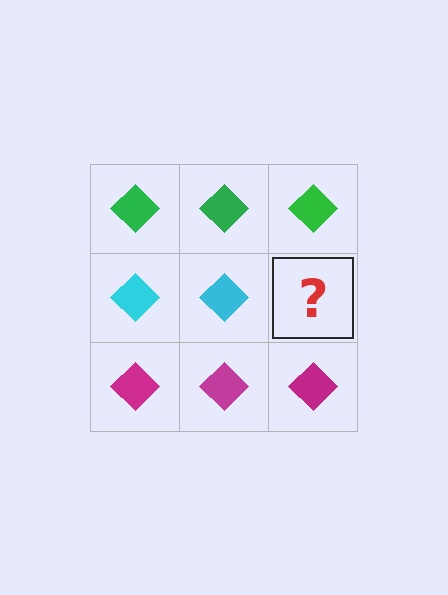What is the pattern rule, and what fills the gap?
The rule is that each row has a consistent color. The gap should be filled with a cyan diamond.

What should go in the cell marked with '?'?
The missing cell should contain a cyan diamond.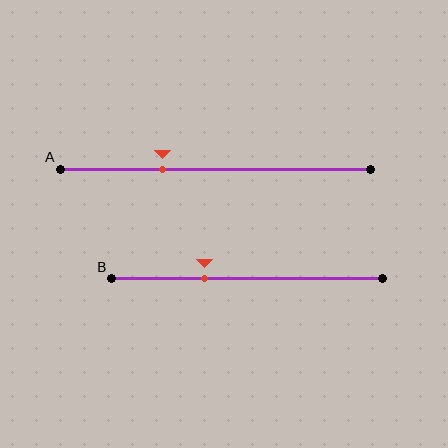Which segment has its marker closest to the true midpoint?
Segment B has its marker closest to the true midpoint.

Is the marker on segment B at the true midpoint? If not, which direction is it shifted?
No, the marker on segment B is shifted to the left by about 16% of the segment length.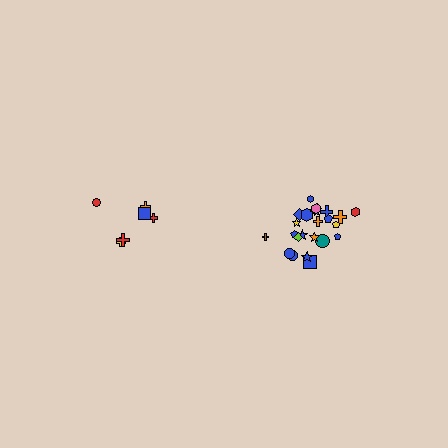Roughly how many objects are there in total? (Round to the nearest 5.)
Roughly 30 objects in total.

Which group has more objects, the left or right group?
The right group.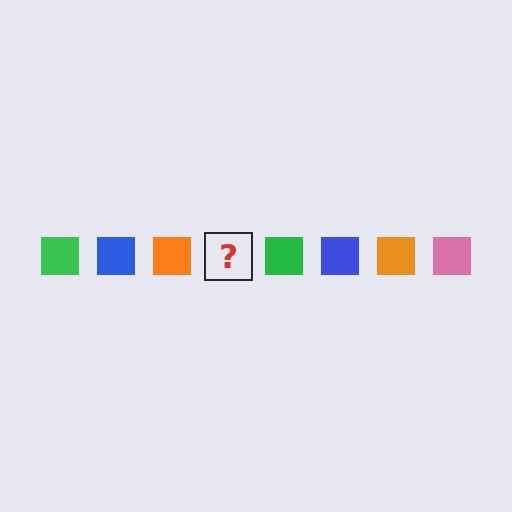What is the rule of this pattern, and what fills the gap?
The rule is that the pattern cycles through green, blue, orange, pink squares. The gap should be filled with a pink square.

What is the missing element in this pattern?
The missing element is a pink square.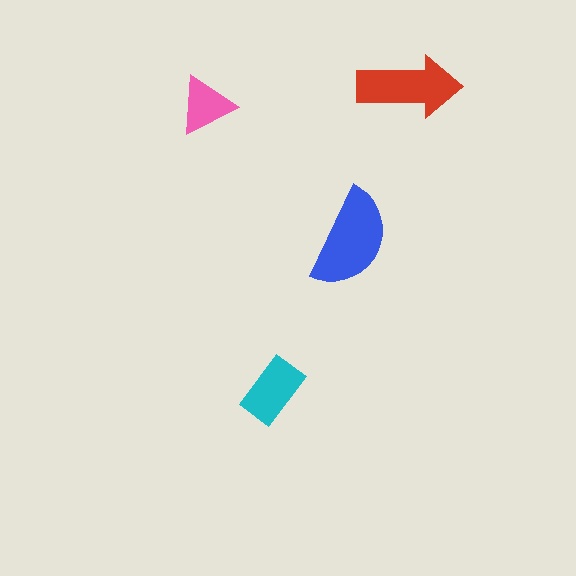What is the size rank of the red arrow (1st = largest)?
2nd.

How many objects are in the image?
There are 4 objects in the image.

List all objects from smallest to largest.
The pink triangle, the cyan rectangle, the red arrow, the blue semicircle.